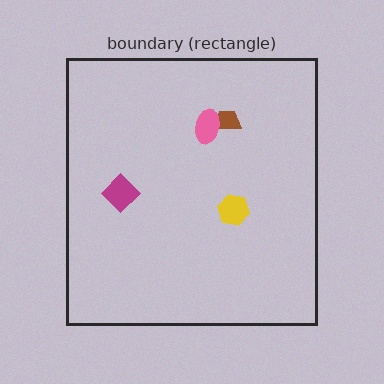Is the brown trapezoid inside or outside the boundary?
Inside.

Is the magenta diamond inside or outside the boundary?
Inside.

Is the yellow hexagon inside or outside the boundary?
Inside.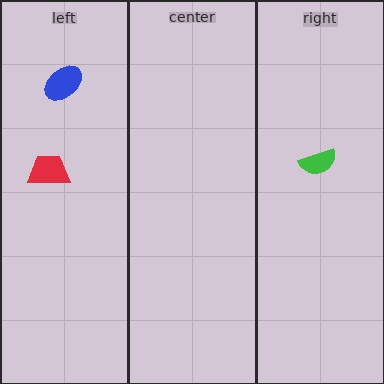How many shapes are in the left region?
2.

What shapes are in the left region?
The blue ellipse, the red trapezoid.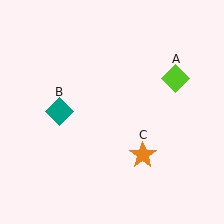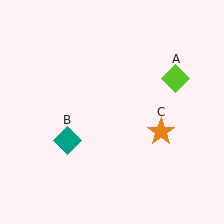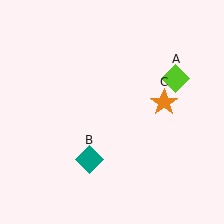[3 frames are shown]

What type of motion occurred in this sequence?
The teal diamond (object B), orange star (object C) rotated counterclockwise around the center of the scene.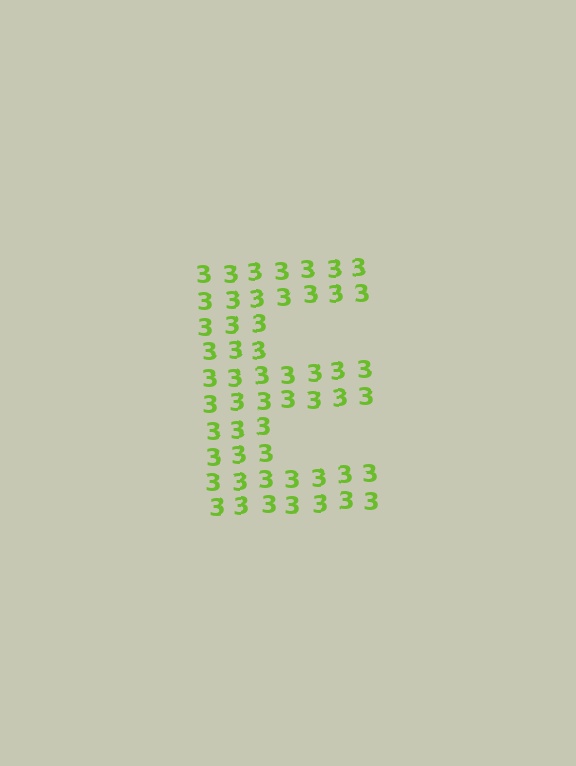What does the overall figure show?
The overall figure shows the letter E.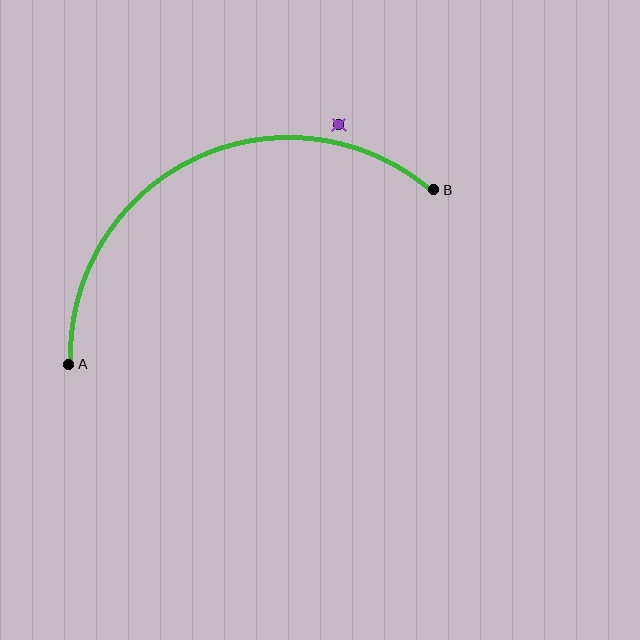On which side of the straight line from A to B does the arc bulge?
The arc bulges above the straight line connecting A and B.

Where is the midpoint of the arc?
The arc midpoint is the point on the curve farthest from the straight line joining A and B. It sits above that line.